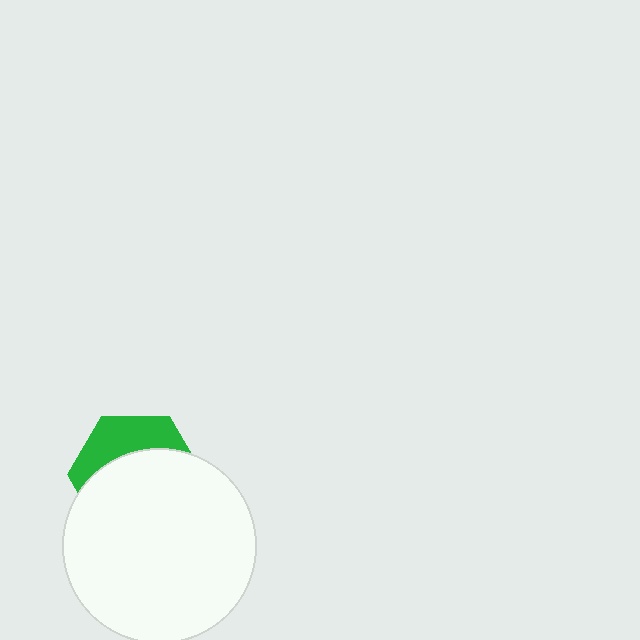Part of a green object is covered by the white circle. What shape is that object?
It is a hexagon.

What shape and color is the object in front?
The object in front is a white circle.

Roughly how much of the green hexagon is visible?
A small part of it is visible (roughly 34%).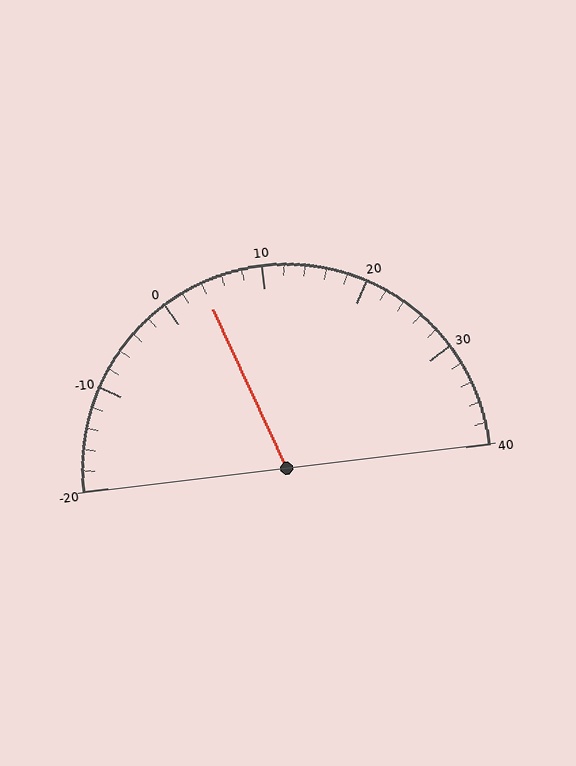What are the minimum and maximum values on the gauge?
The gauge ranges from -20 to 40.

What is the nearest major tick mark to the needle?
The nearest major tick mark is 0.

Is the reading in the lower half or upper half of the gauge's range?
The reading is in the lower half of the range (-20 to 40).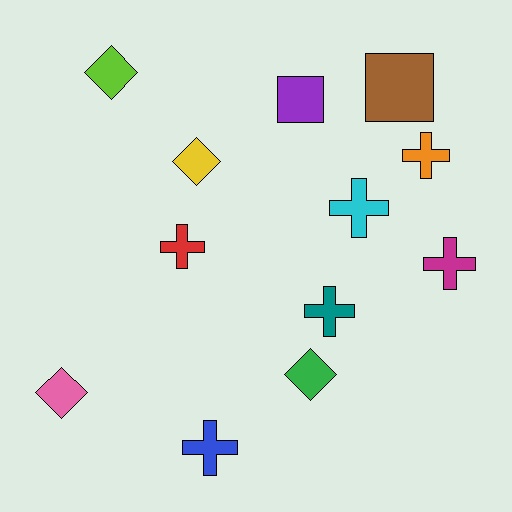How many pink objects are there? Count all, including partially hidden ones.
There is 1 pink object.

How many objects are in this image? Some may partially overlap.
There are 12 objects.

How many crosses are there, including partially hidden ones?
There are 6 crosses.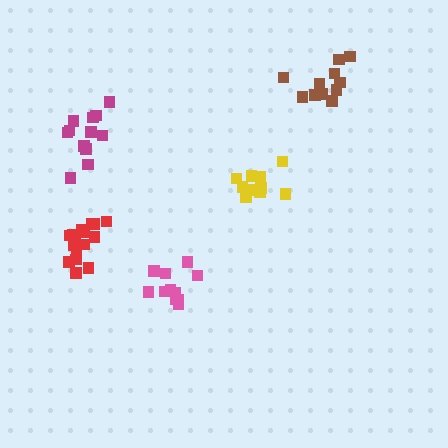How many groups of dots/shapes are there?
There are 5 groups.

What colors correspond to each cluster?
The clusters are colored: red, yellow, pink, magenta, brown.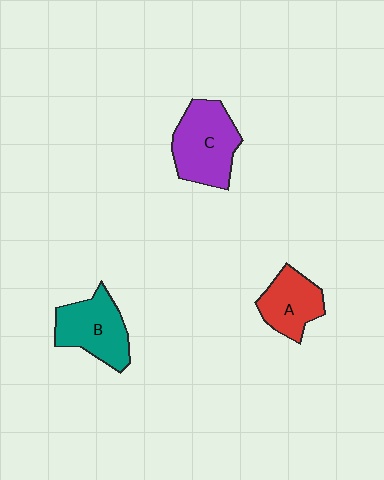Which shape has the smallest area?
Shape A (red).